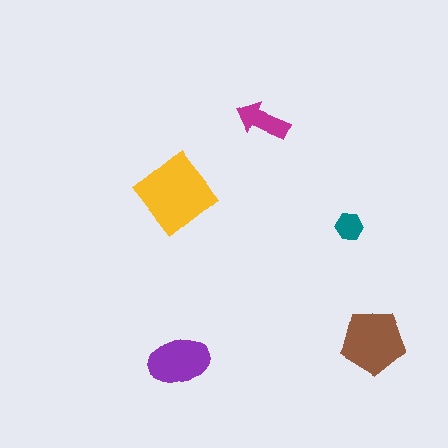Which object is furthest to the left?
The yellow diamond is leftmost.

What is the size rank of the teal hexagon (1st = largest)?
5th.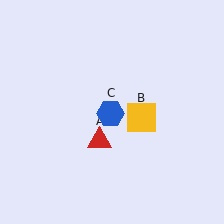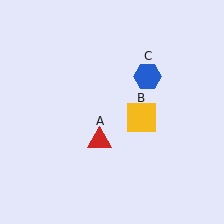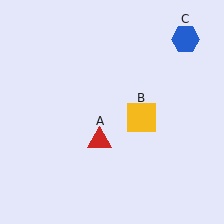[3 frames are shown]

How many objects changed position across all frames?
1 object changed position: blue hexagon (object C).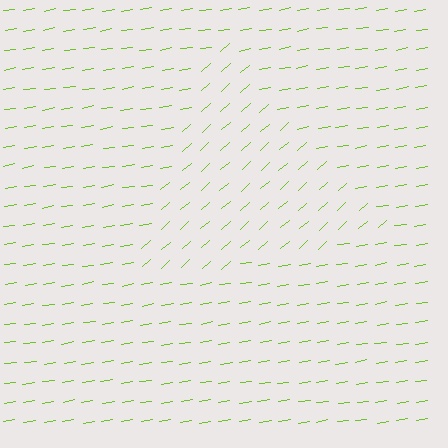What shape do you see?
I see a triangle.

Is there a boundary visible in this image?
Yes, there is a texture boundary formed by a change in line orientation.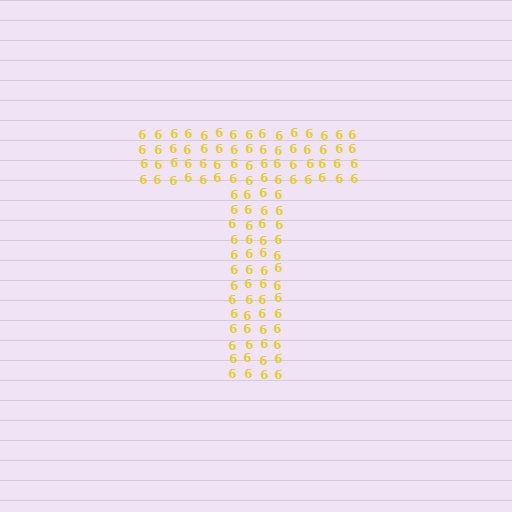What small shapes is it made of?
It is made of small digit 6's.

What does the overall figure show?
The overall figure shows the letter T.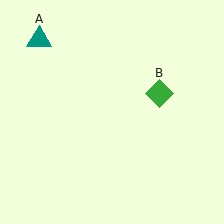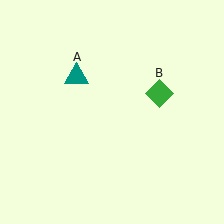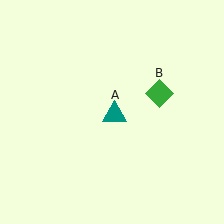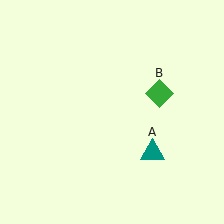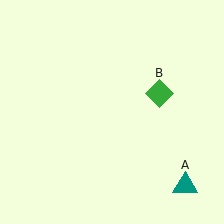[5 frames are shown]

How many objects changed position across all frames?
1 object changed position: teal triangle (object A).